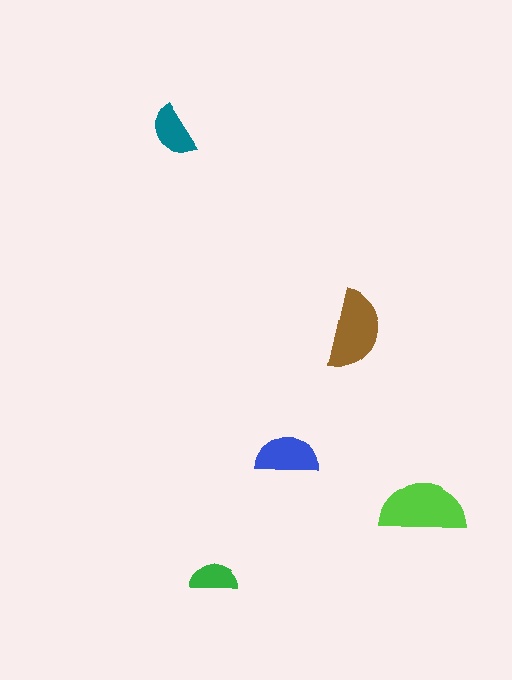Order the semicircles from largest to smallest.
the lime one, the brown one, the blue one, the teal one, the green one.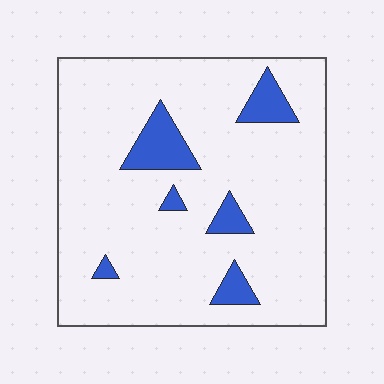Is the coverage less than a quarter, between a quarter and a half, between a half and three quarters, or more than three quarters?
Less than a quarter.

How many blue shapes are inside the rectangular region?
6.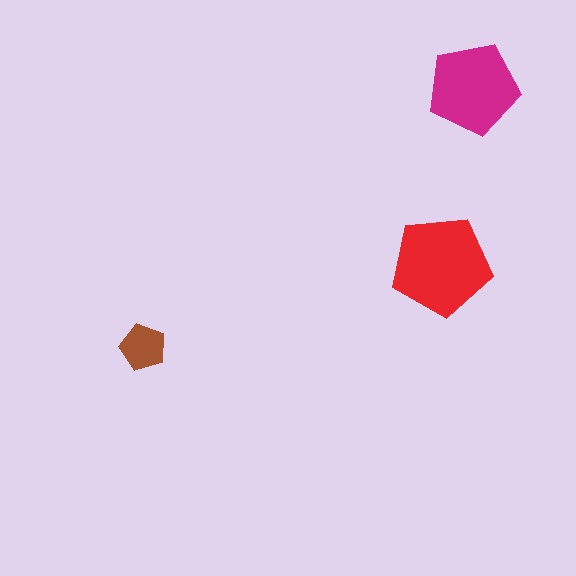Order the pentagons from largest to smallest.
the red one, the magenta one, the brown one.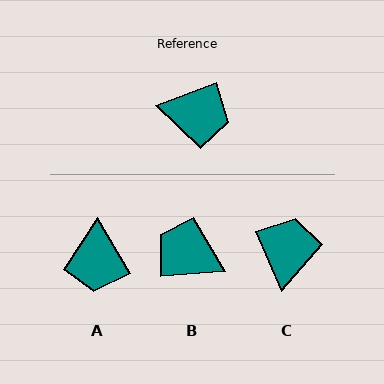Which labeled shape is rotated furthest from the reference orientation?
B, about 163 degrees away.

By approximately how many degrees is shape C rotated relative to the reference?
Approximately 92 degrees counter-clockwise.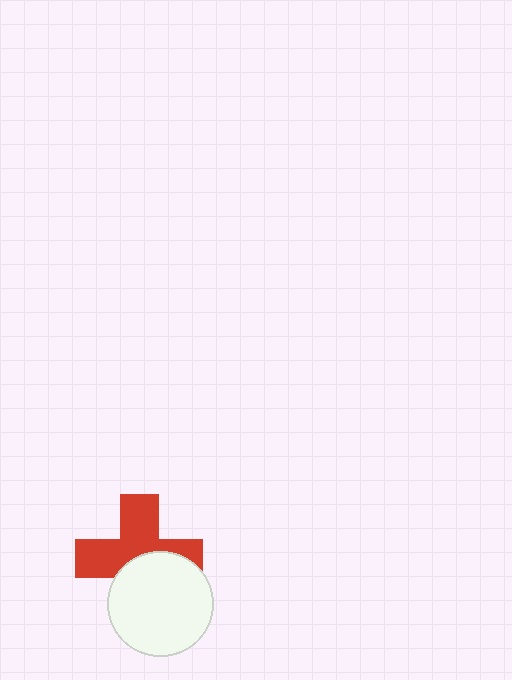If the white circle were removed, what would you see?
You would see the complete red cross.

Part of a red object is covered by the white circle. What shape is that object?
It is a cross.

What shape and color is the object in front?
The object in front is a white circle.